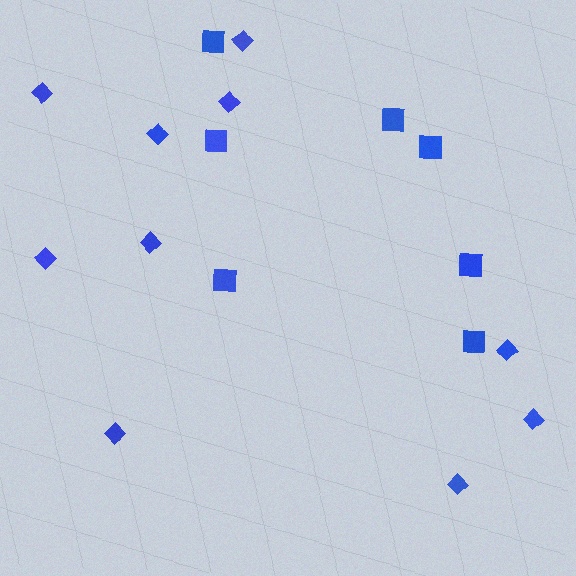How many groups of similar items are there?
There are 2 groups: one group of squares (7) and one group of diamonds (10).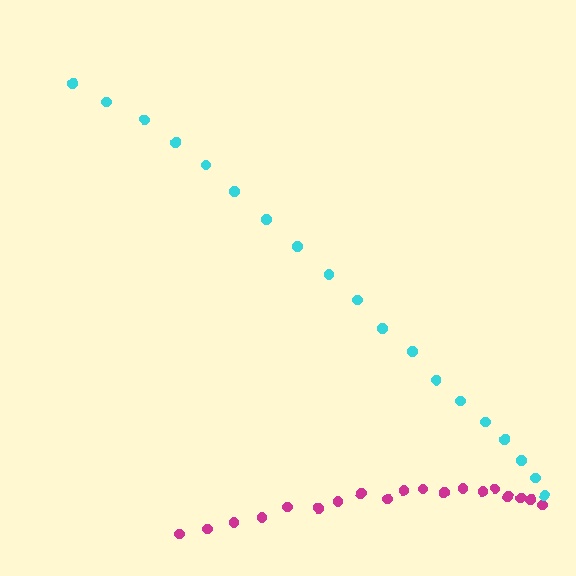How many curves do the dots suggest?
There are 2 distinct paths.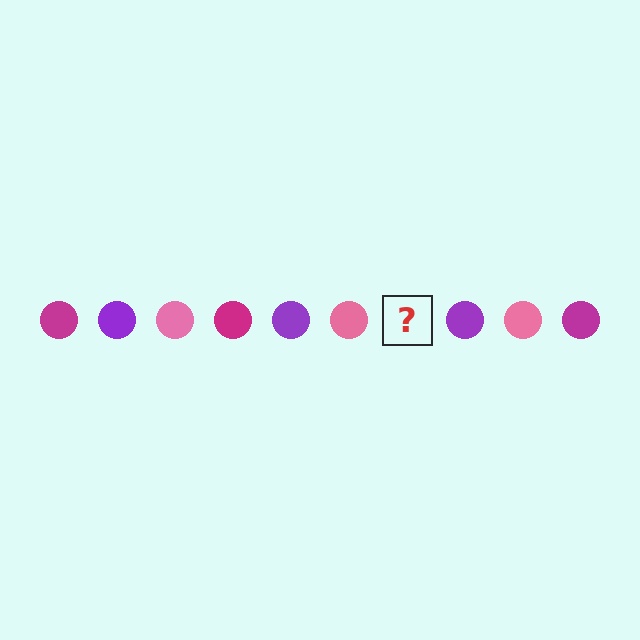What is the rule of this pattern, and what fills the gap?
The rule is that the pattern cycles through magenta, purple, pink circles. The gap should be filled with a magenta circle.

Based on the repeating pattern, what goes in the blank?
The blank should be a magenta circle.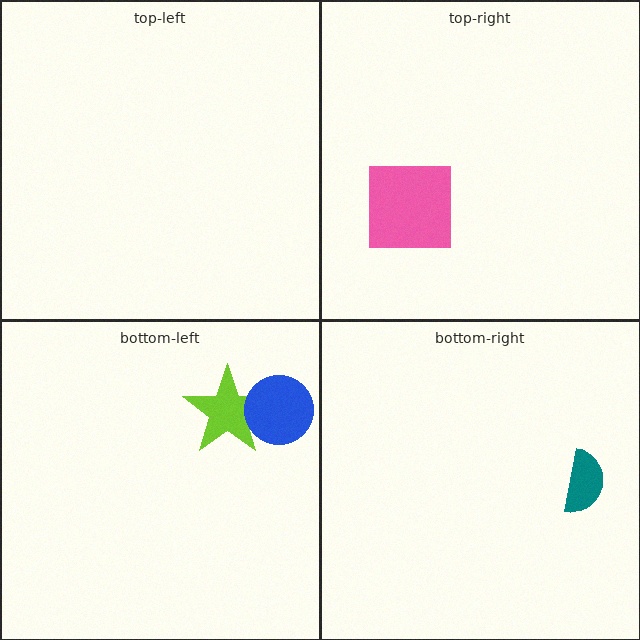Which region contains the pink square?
The top-right region.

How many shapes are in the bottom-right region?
1.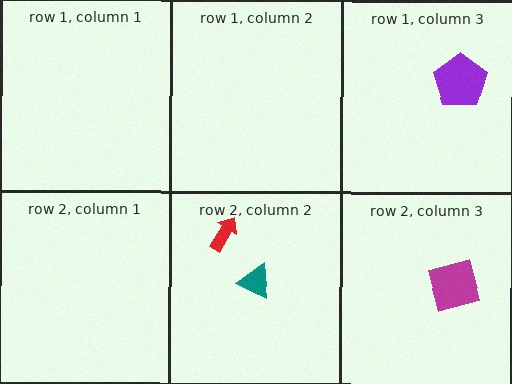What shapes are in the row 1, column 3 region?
The purple pentagon.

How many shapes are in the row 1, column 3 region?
1.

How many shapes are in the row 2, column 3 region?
1.